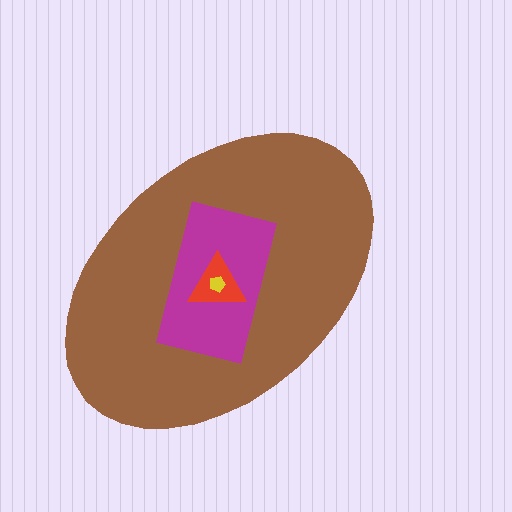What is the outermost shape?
The brown ellipse.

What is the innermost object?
The yellow pentagon.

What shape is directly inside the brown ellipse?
The magenta rectangle.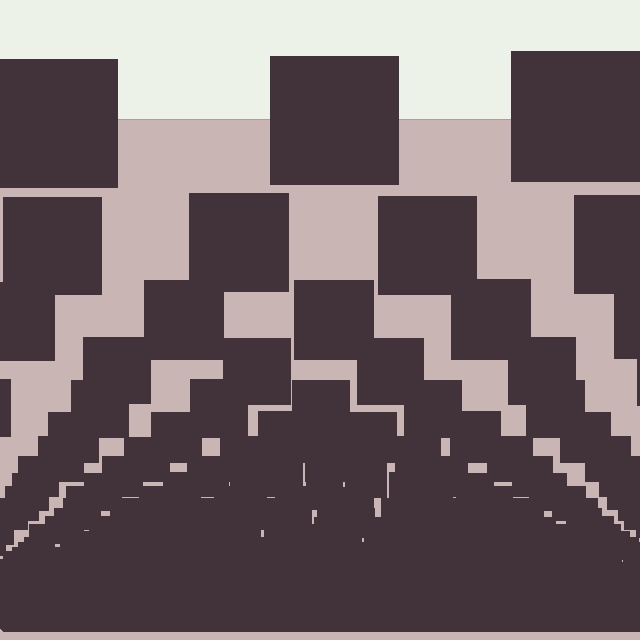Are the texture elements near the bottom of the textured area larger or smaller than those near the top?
Smaller. The gradient is inverted — elements near the bottom are smaller and denser.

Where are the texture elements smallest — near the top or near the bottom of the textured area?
Near the bottom.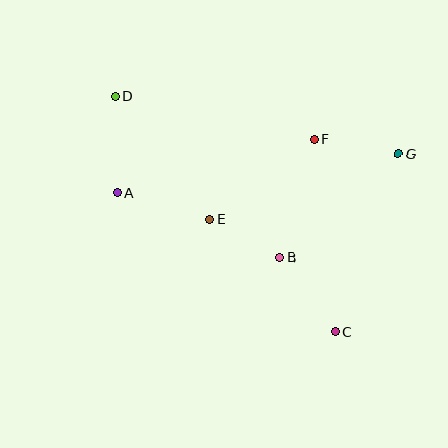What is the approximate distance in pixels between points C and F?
The distance between C and F is approximately 194 pixels.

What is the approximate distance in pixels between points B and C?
The distance between B and C is approximately 92 pixels.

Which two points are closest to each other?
Points B and E are closest to each other.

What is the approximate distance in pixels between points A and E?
The distance between A and E is approximately 97 pixels.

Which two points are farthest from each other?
Points C and D are farthest from each other.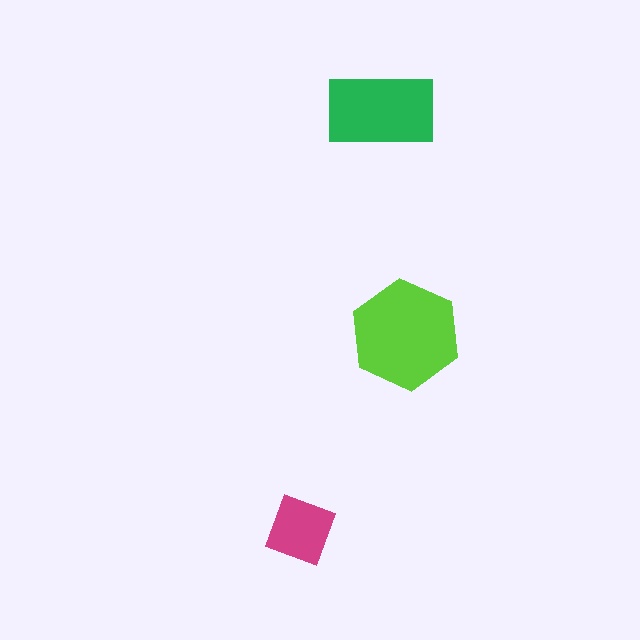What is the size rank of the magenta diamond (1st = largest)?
3rd.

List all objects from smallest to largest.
The magenta diamond, the green rectangle, the lime hexagon.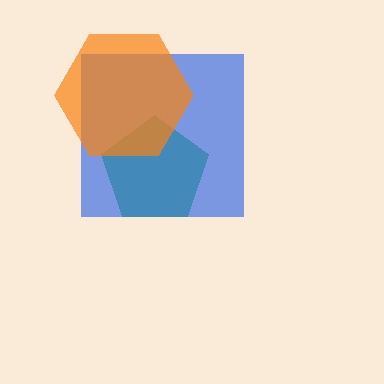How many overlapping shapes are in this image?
There are 3 overlapping shapes in the image.